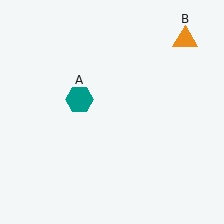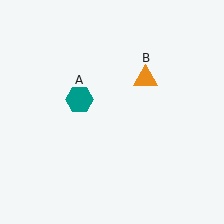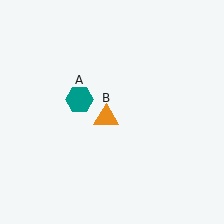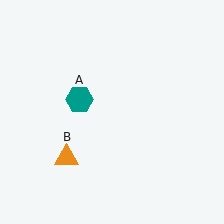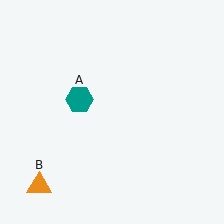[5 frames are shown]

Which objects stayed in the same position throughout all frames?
Teal hexagon (object A) remained stationary.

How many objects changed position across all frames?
1 object changed position: orange triangle (object B).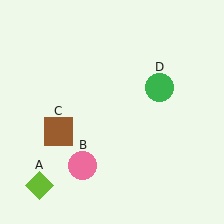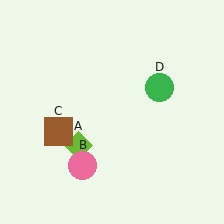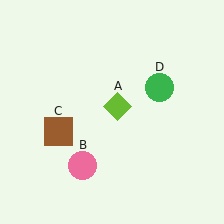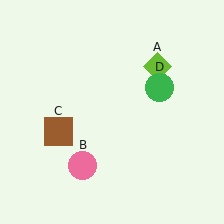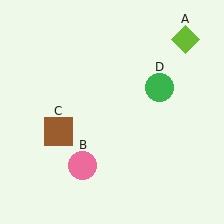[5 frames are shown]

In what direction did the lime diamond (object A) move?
The lime diamond (object A) moved up and to the right.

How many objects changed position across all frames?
1 object changed position: lime diamond (object A).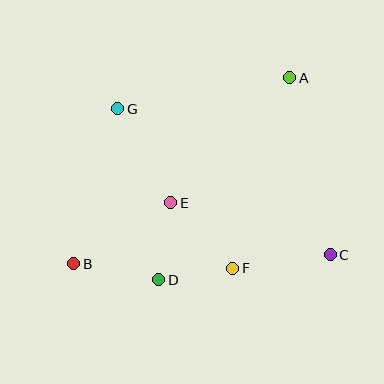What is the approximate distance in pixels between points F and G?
The distance between F and G is approximately 197 pixels.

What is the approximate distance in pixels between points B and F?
The distance between B and F is approximately 159 pixels.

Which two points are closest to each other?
Points D and F are closest to each other.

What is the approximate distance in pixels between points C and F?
The distance between C and F is approximately 98 pixels.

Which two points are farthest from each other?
Points A and B are farthest from each other.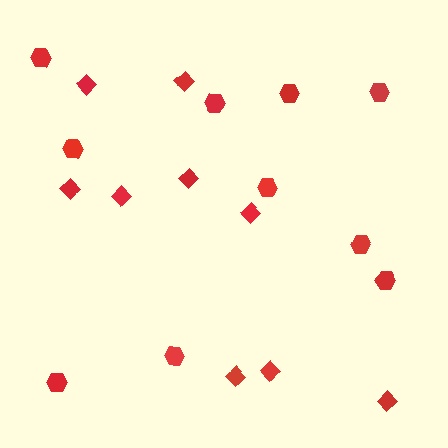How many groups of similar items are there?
There are 2 groups: one group of diamonds (9) and one group of hexagons (10).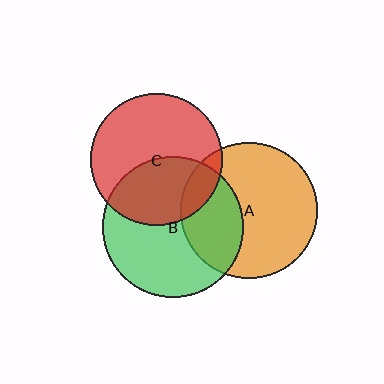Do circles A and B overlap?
Yes.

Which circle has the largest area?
Circle B (green).